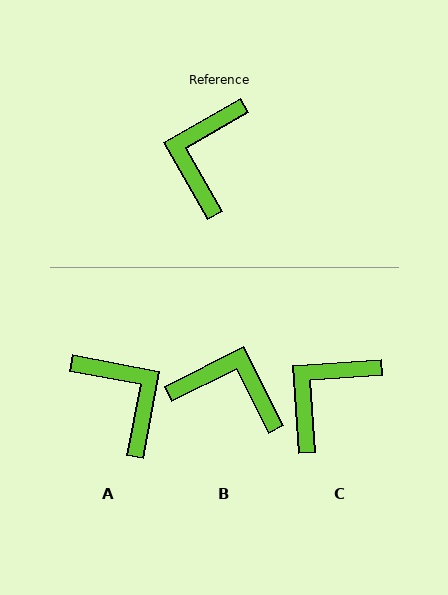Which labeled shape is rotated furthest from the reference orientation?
A, about 131 degrees away.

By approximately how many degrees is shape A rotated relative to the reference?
Approximately 131 degrees clockwise.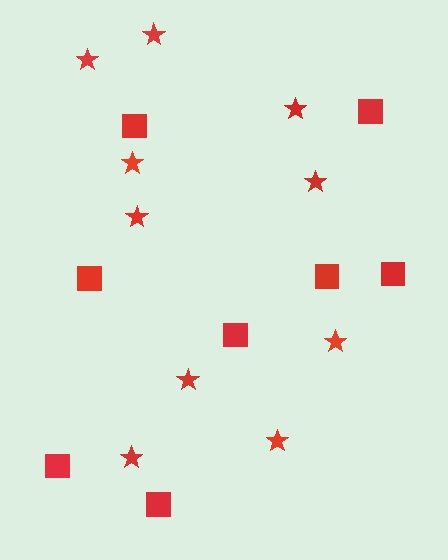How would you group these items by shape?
There are 2 groups: one group of stars (10) and one group of squares (8).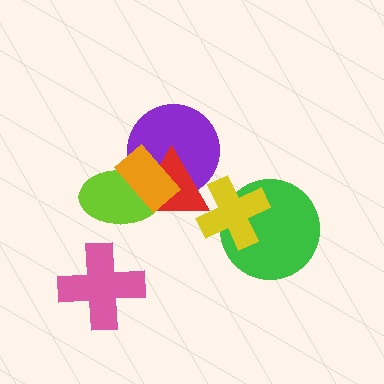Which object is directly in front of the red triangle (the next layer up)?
The lime ellipse is directly in front of the red triangle.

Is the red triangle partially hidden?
Yes, it is partially covered by another shape.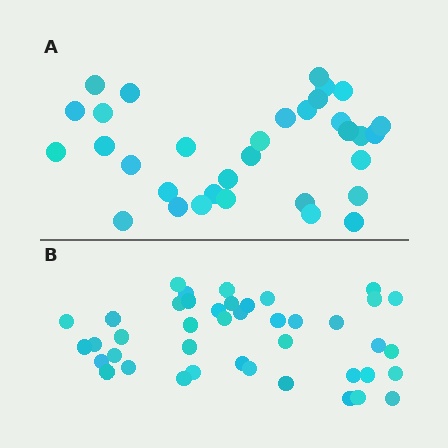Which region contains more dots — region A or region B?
Region B (the bottom region) has more dots.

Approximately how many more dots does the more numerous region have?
Region B has roughly 8 or so more dots than region A.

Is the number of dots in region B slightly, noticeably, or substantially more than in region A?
Region B has noticeably more, but not dramatically so. The ratio is roughly 1.3 to 1.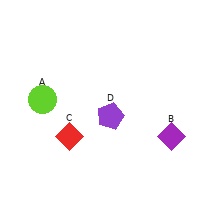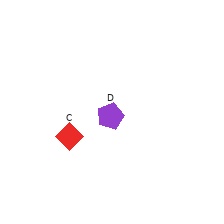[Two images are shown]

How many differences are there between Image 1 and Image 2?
There are 2 differences between the two images.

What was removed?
The lime circle (A), the purple diamond (B) were removed in Image 2.